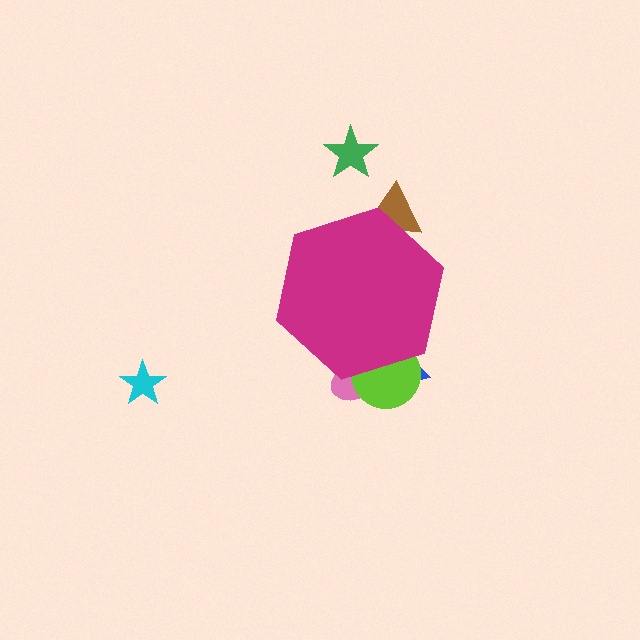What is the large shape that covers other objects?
A magenta hexagon.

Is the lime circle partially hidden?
Yes, the lime circle is partially hidden behind the magenta hexagon.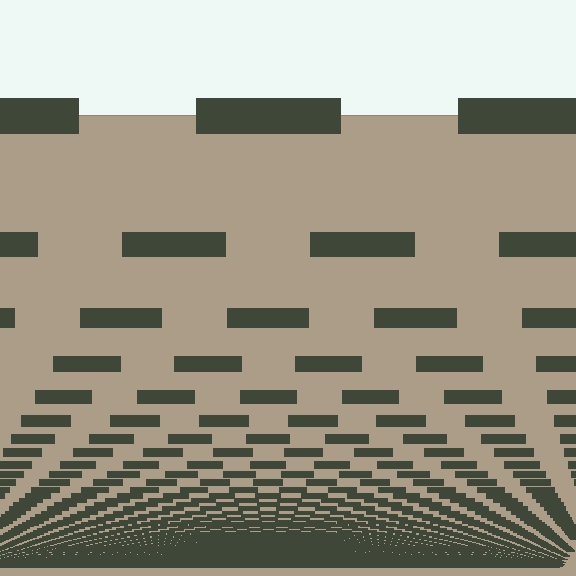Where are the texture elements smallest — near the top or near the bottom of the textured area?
Near the bottom.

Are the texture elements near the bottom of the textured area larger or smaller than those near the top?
Smaller. The gradient is inverted — elements near the bottom are smaller and denser.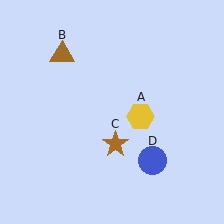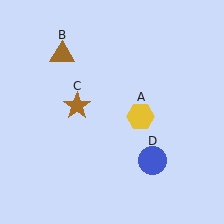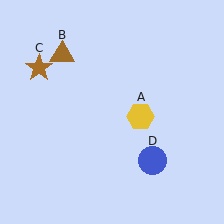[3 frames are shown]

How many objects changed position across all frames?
1 object changed position: brown star (object C).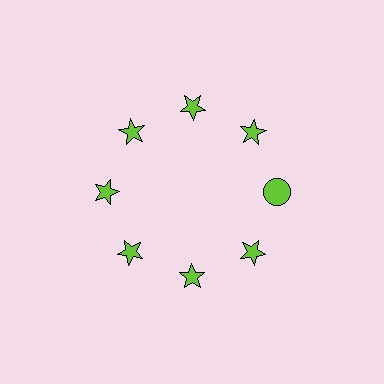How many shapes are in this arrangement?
There are 8 shapes arranged in a ring pattern.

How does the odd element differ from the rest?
It has a different shape: circle instead of star.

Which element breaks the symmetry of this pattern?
The lime circle at roughly the 3 o'clock position breaks the symmetry. All other shapes are lime stars.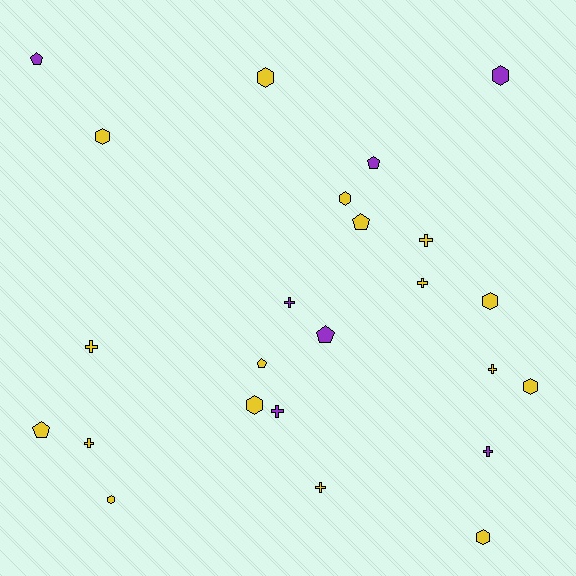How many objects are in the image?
There are 24 objects.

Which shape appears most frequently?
Hexagon, with 9 objects.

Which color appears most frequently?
Yellow, with 17 objects.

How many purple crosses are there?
There are 3 purple crosses.